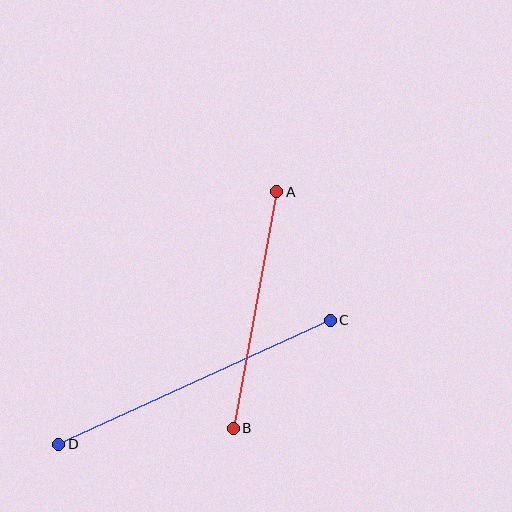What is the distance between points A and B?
The distance is approximately 241 pixels.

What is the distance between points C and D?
The distance is approximately 298 pixels.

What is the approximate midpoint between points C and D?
The midpoint is at approximately (195, 382) pixels.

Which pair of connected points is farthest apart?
Points C and D are farthest apart.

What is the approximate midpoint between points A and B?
The midpoint is at approximately (255, 310) pixels.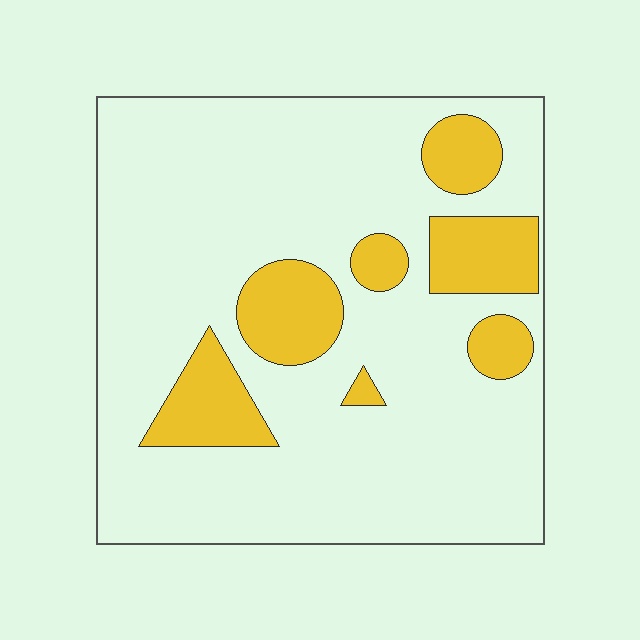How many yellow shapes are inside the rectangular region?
7.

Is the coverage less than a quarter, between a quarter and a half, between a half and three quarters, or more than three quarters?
Less than a quarter.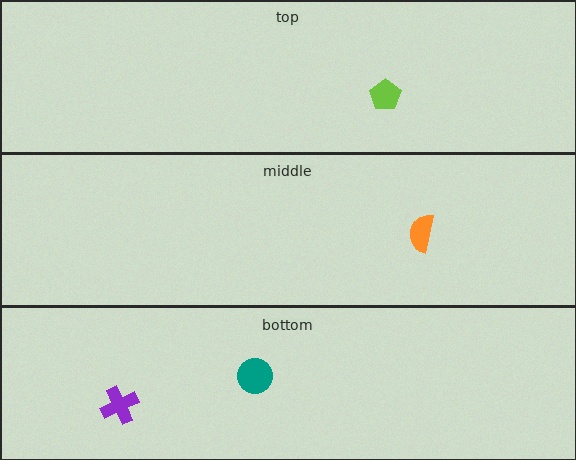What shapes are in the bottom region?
The purple cross, the teal circle.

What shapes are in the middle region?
The orange semicircle.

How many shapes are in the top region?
1.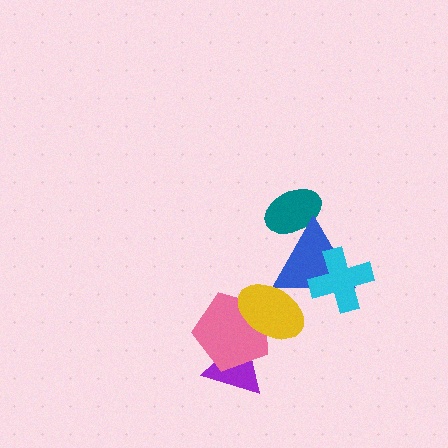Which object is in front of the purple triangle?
The pink pentagon is in front of the purple triangle.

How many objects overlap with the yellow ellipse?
2 objects overlap with the yellow ellipse.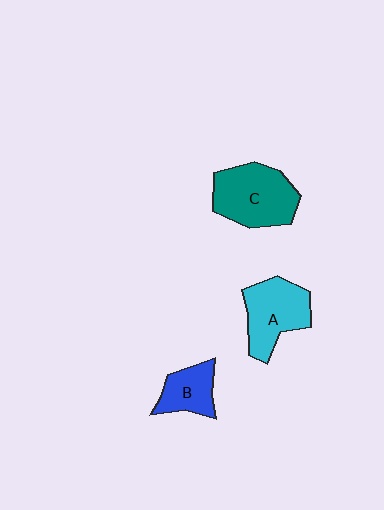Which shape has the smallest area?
Shape B (blue).